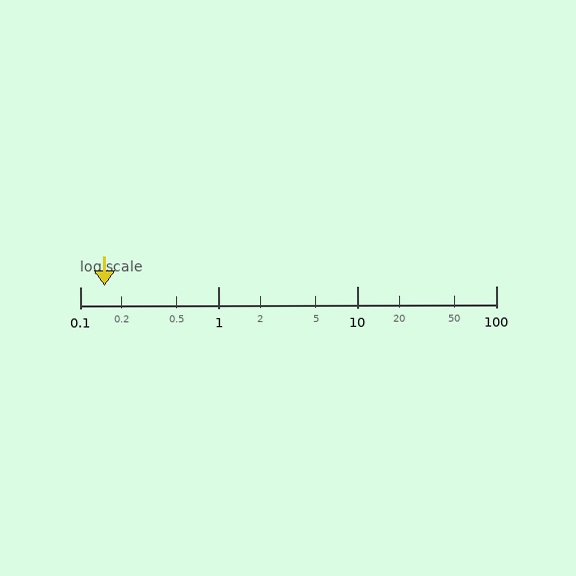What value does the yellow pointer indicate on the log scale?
The pointer indicates approximately 0.15.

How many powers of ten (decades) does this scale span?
The scale spans 3 decades, from 0.1 to 100.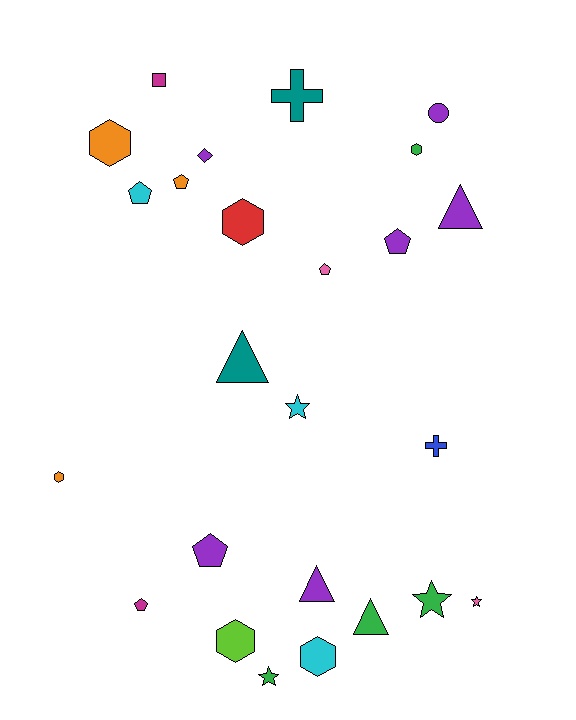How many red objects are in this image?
There is 1 red object.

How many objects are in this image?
There are 25 objects.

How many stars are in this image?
There are 4 stars.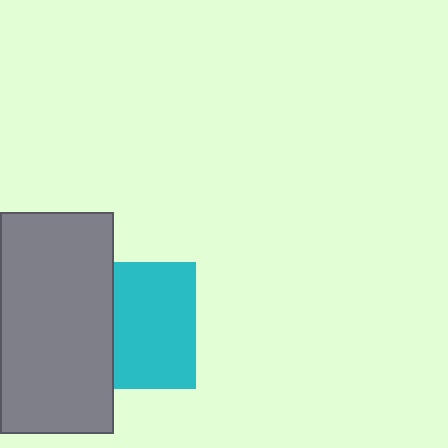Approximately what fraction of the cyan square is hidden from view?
Roughly 35% of the cyan square is hidden behind the gray rectangle.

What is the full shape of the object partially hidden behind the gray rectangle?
The partially hidden object is a cyan square.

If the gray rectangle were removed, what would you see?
You would see the complete cyan square.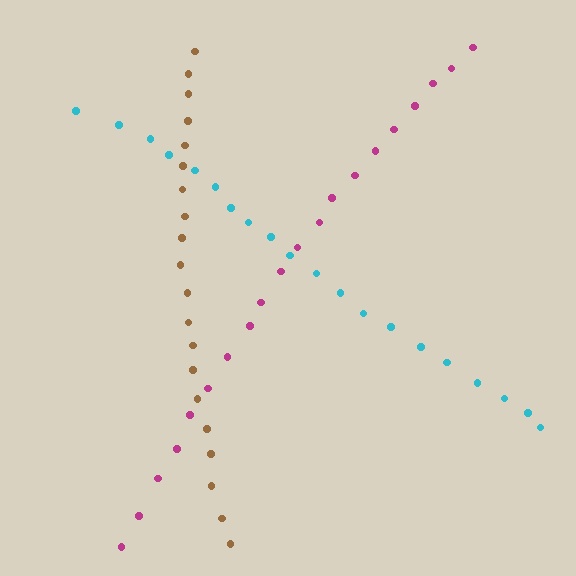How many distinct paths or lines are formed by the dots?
There are 3 distinct paths.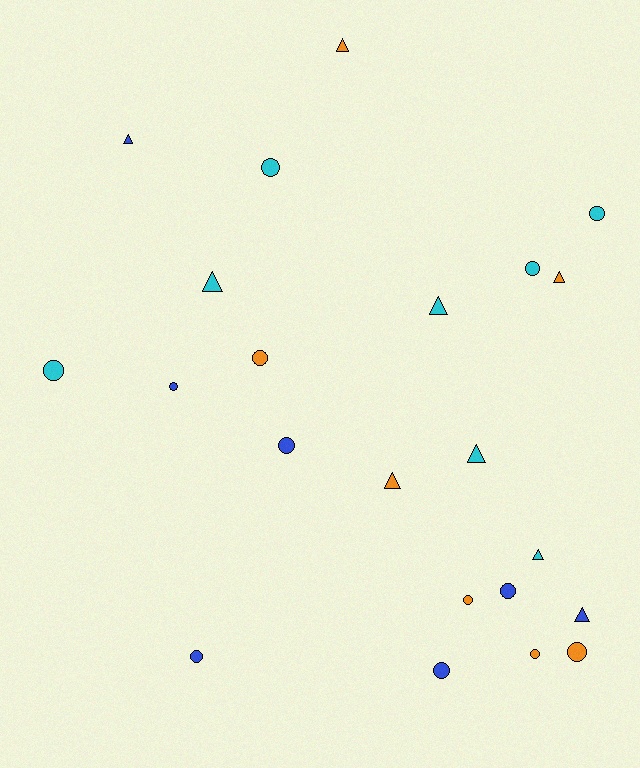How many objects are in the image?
There are 22 objects.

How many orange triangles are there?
There are 3 orange triangles.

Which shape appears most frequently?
Circle, with 13 objects.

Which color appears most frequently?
Cyan, with 8 objects.